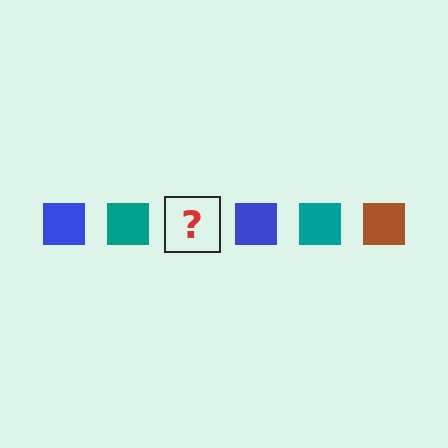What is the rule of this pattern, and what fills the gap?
The rule is that the pattern cycles through blue, teal, brown squares. The gap should be filled with a brown square.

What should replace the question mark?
The question mark should be replaced with a brown square.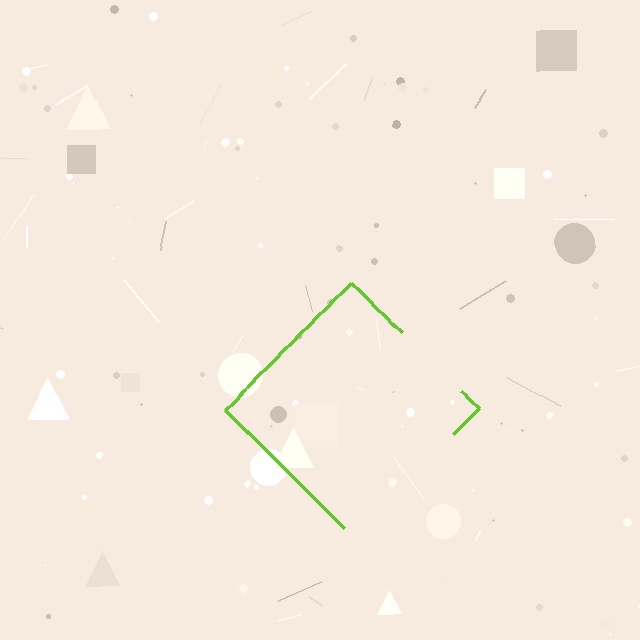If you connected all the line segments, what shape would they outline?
They would outline a diamond.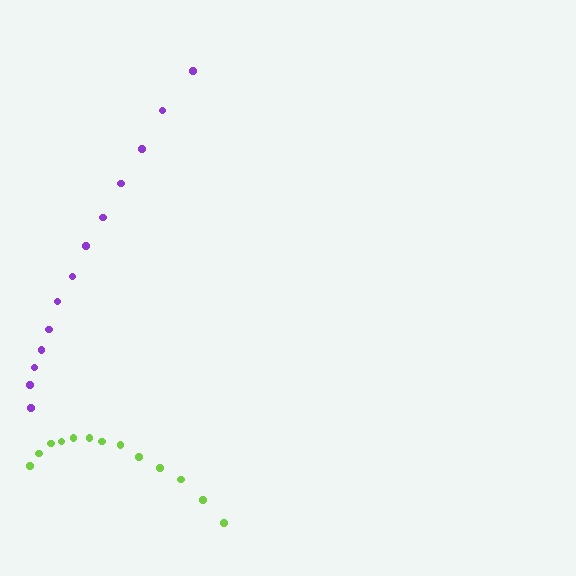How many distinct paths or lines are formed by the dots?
There are 2 distinct paths.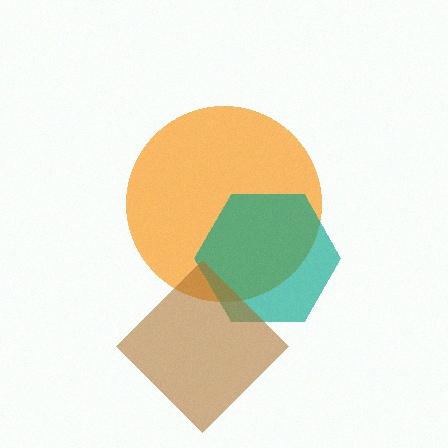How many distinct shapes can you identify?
There are 3 distinct shapes: an orange circle, a teal hexagon, a brown diamond.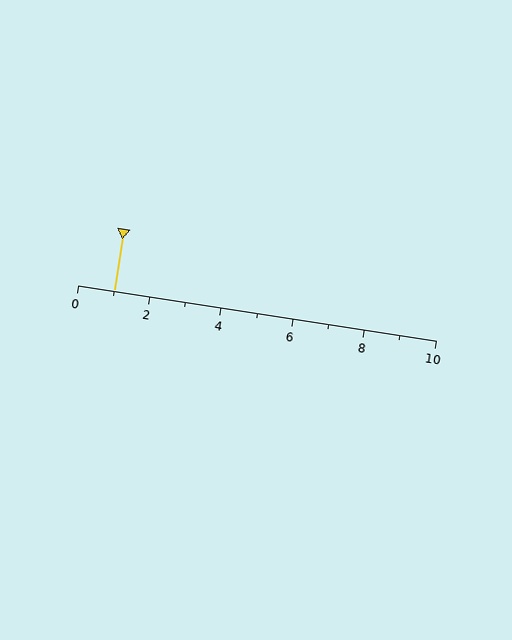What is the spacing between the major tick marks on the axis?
The major ticks are spaced 2 apart.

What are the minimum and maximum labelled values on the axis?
The axis runs from 0 to 10.